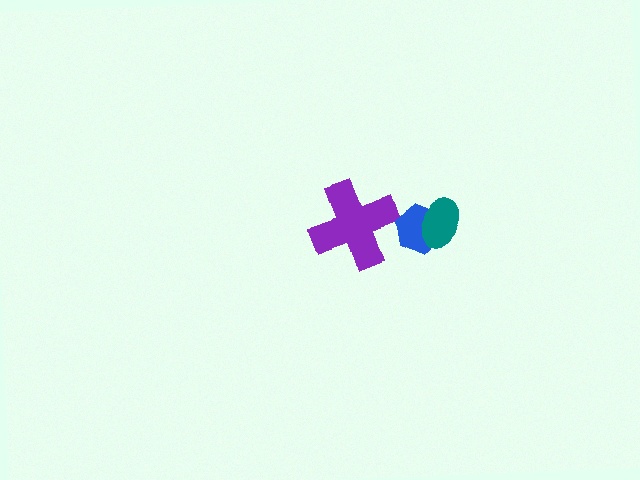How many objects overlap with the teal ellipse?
1 object overlaps with the teal ellipse.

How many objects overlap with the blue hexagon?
1 object overlaps with the blue hexagon.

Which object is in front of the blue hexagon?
The teal ellipse is in front of the blue hexagon.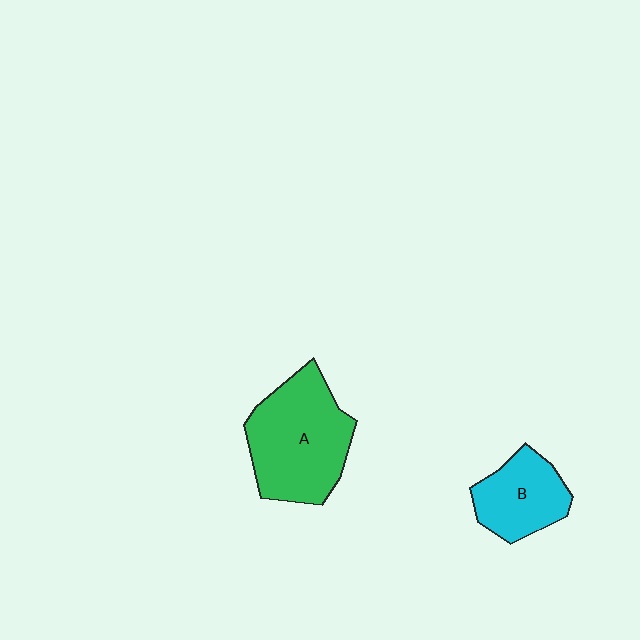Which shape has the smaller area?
Shape B (cyan).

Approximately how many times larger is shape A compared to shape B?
Approximately 1.7 times.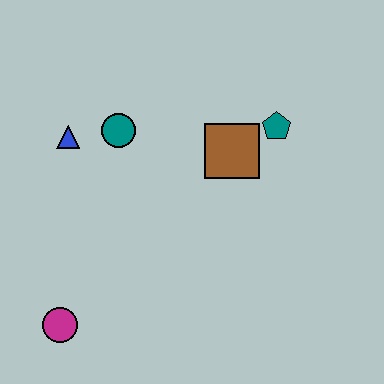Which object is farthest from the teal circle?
The magenta circle is farthest from the teal circle.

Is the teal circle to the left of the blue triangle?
No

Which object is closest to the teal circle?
The blue triangle is closest to the teal circle.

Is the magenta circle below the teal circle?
Yes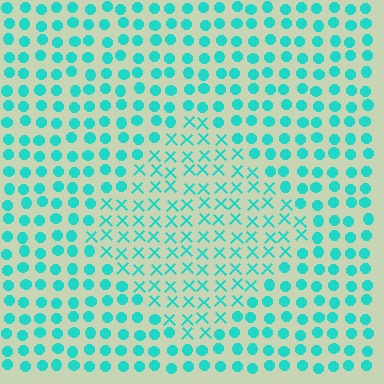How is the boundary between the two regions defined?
The boundary is defined by a change in element shape: X marks inside vs. circles outside. All elements share the same color and spacing.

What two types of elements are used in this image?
The image uses X marks inside the diamond region and circles outside it.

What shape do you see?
I see a diamond.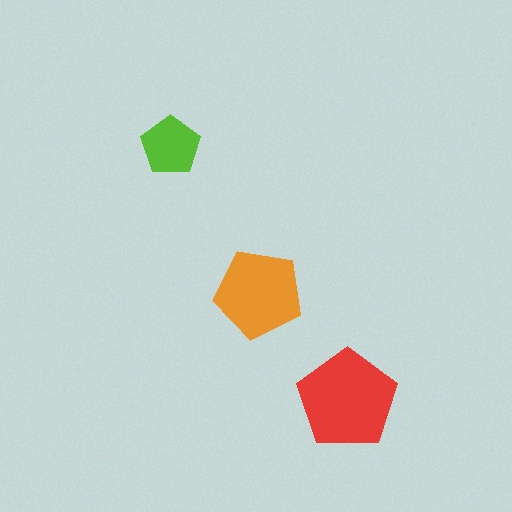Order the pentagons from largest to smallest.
the red one, the orange one, the lime one.